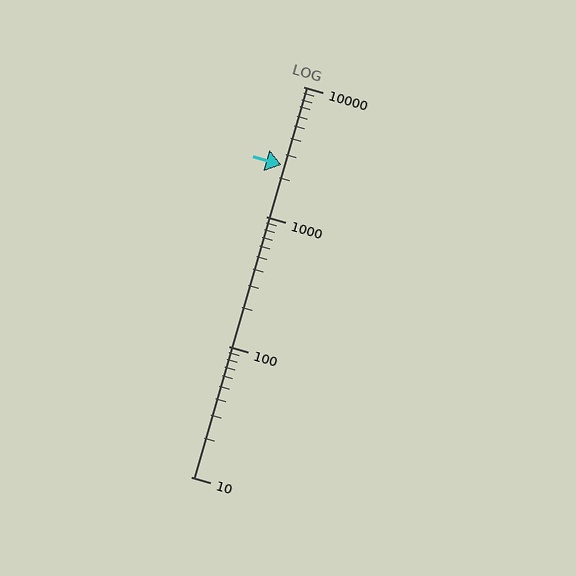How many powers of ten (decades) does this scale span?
The scale spans 3 decades, from 10 to 10000.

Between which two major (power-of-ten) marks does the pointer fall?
The pointer is between 1000 and 10000.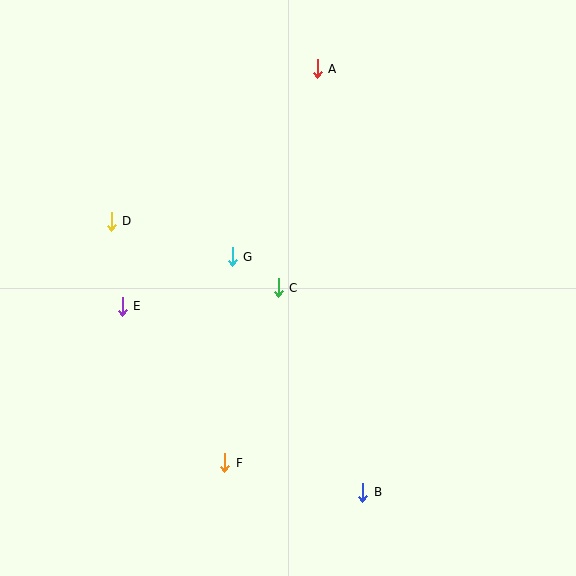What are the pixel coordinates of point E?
Point E is at (122, 306).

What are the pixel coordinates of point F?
Point F is at (225, 463).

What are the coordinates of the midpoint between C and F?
The midpoint between C and F is at (251, 375).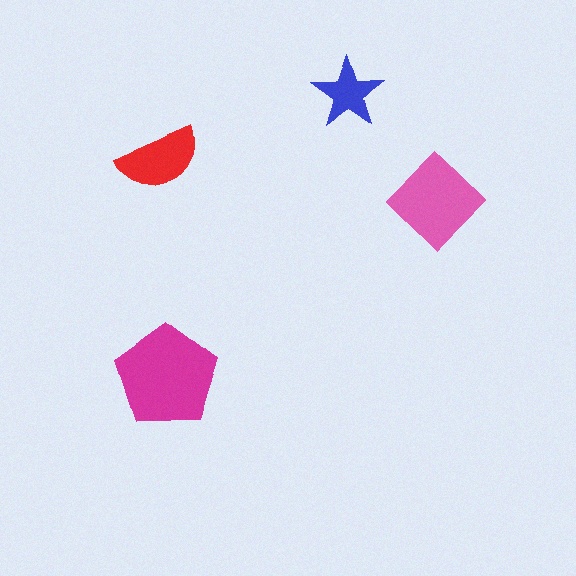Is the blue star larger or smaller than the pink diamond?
Smaller.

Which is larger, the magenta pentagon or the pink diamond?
The magenta pentagon.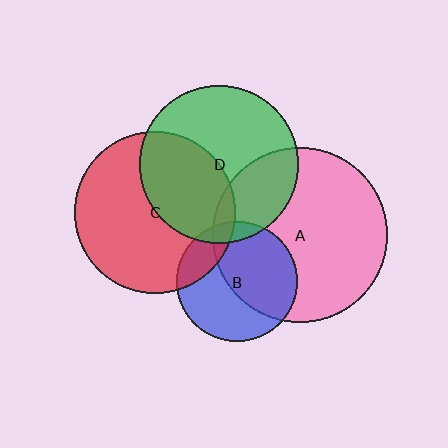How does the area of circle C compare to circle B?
Approximately 1.8 times.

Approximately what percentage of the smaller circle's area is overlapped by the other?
Approximately 40%.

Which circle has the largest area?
Circle A (pink).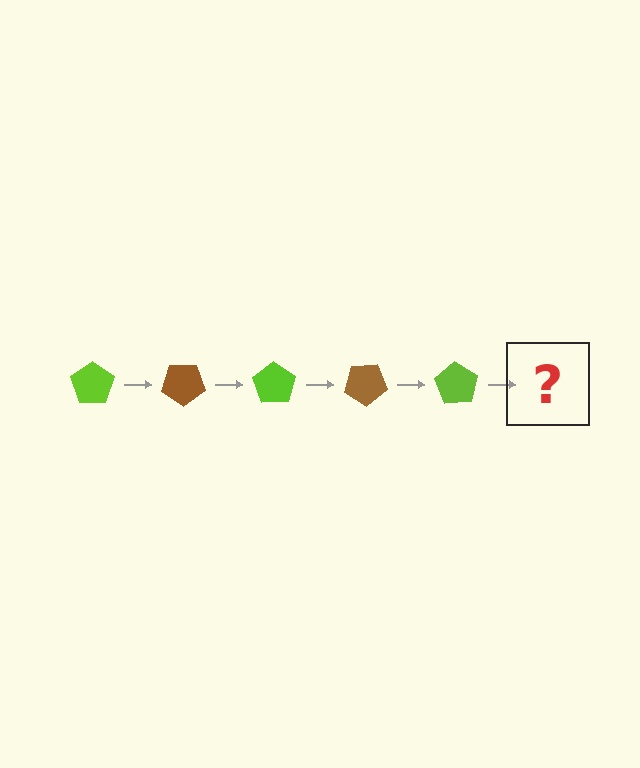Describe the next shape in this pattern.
It should be a brown pentagon, rotated 175 degrees from the start.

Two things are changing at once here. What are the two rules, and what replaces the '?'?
The two rules are that it rotates 35 degrees each step and the color cycles through lime and brown. The '?' should be a brown pentagon, rotated 175 degrees from the start.